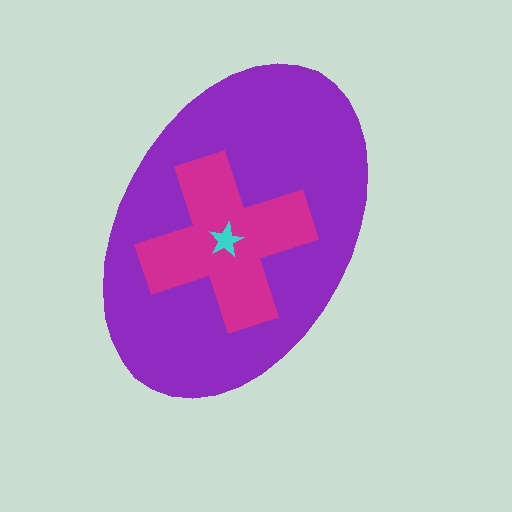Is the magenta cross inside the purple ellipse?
Yes.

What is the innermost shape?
The cyan star.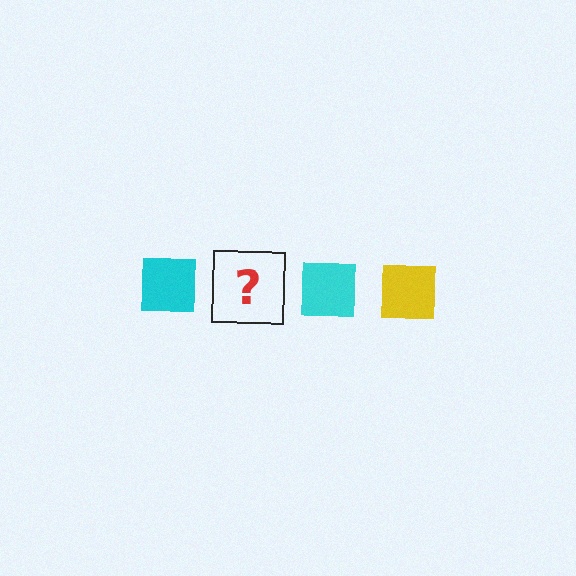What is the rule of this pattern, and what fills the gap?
The rule is that the pattern cycles through cyan, yellow squares. The gap should be filled with a yellow square.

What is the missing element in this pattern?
The missing element is a yellow square.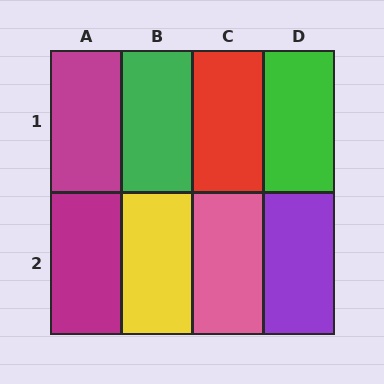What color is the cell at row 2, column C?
Pink.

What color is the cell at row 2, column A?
Magenta.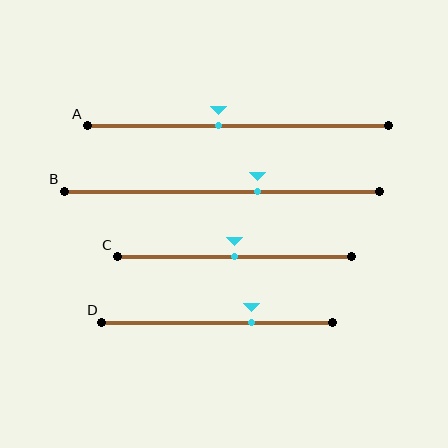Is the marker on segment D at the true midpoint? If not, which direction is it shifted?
No, the marker on segment D is shifted to the right by about 15% of the segment length.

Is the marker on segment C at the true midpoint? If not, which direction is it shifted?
Yes, the marker on segment C is at the true midpoint.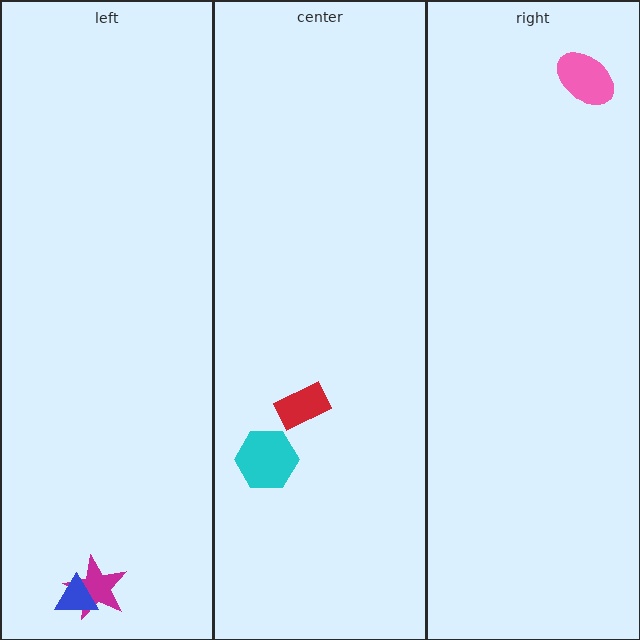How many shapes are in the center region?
2.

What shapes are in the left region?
The magenta star, the blue triangle.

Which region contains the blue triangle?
The left region.